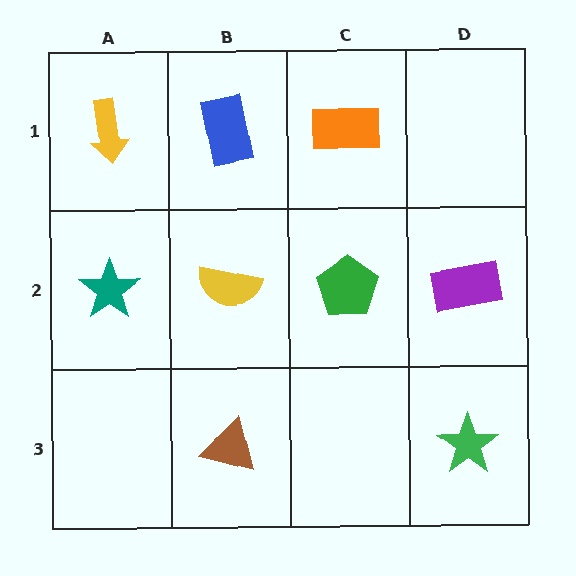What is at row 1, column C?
An orange rectangle.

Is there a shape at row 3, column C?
No, that cell is empty.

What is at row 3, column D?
A green star.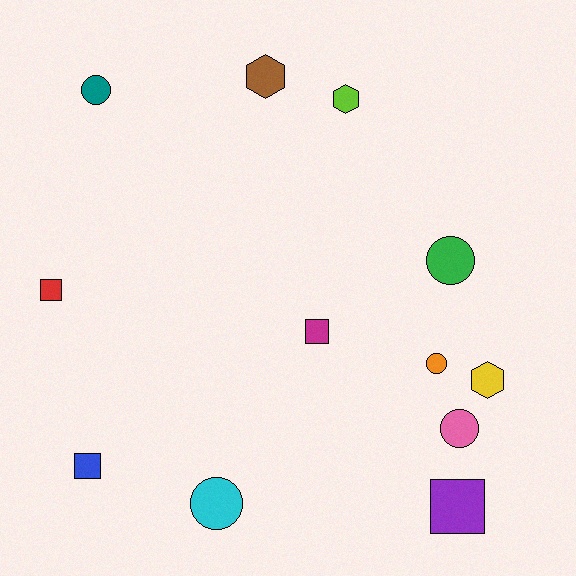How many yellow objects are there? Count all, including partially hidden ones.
There is 1 yellow object.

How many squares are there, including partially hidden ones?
There are 4 squares.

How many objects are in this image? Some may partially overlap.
There are 12 objects.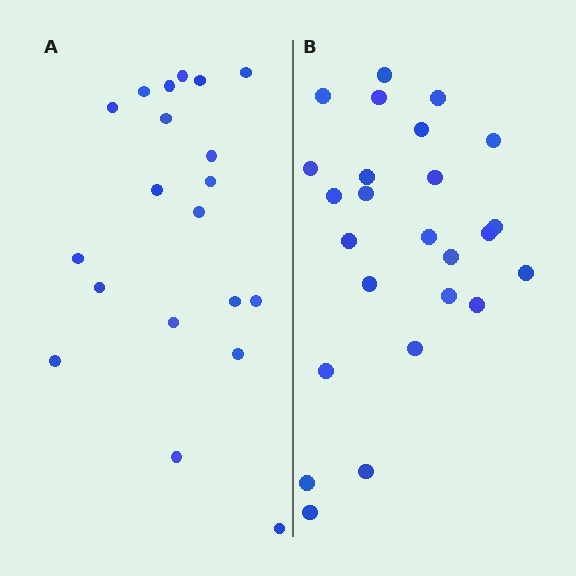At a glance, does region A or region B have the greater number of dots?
Region B (the right region) has more dots.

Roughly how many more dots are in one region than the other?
Region B has about 5 more dots than region A.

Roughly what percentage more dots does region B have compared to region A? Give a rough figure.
About 25% more.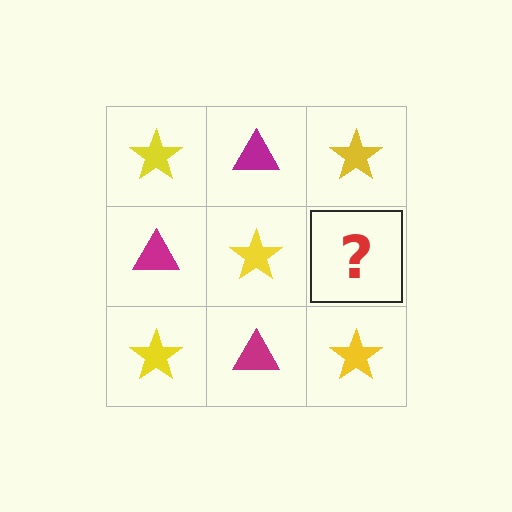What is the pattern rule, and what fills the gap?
The rule is that it alternates yellow star and magenta triangle in a checkerboard pattern. The gap should be filled with a magenta triangle.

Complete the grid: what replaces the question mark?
The question mark should be replaced with a magenta triangle.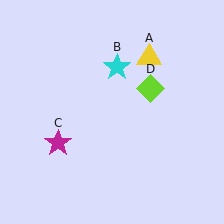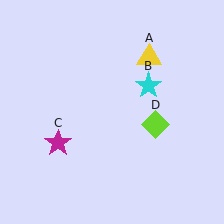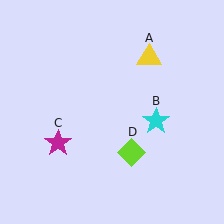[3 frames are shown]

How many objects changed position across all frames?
2 objects changed position: cyan star (object B), lime diamond (object D).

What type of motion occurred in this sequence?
The cyan star (object B), lime diamond (object D) rotated clockwise around the center of the scene.